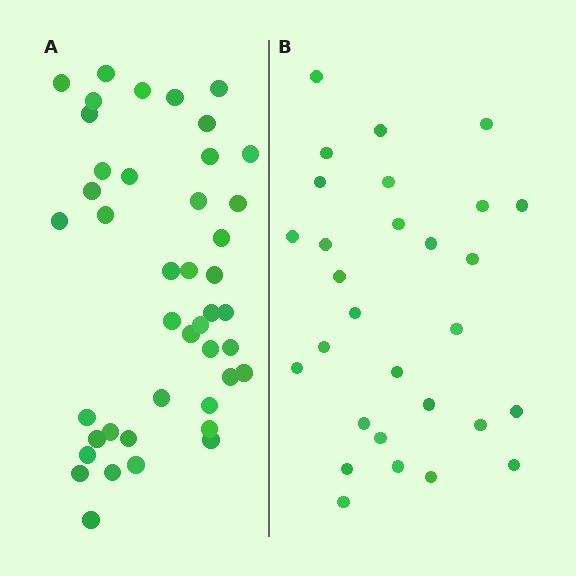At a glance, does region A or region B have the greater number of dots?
Region A (the left region) has more dots.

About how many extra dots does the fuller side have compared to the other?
Region A has approximately 15 more dots than region B.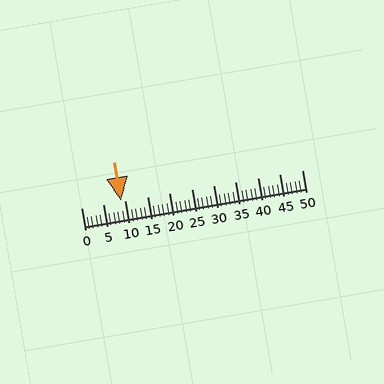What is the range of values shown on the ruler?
The ruler shows values from 0 to 50.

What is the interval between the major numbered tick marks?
The major tick marks are spaced 5 units apart.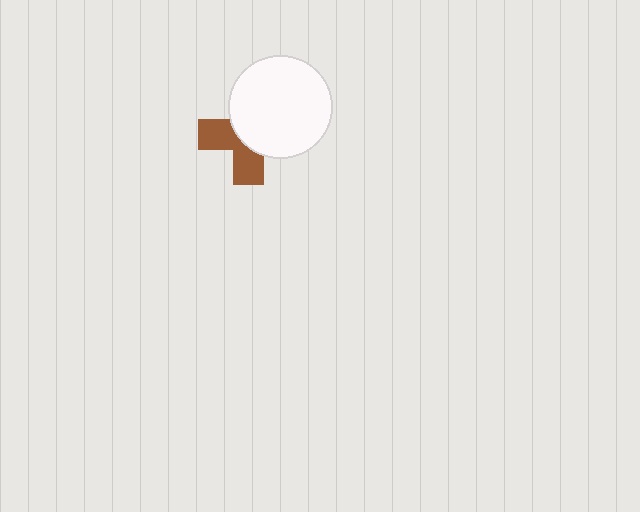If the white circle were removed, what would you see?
You would see the complete brown cross.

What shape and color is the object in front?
The object in front is a white circle.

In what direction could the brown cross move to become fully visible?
The brown cross could move toward the lower-left. That would shift it out from behind the white circle entirely.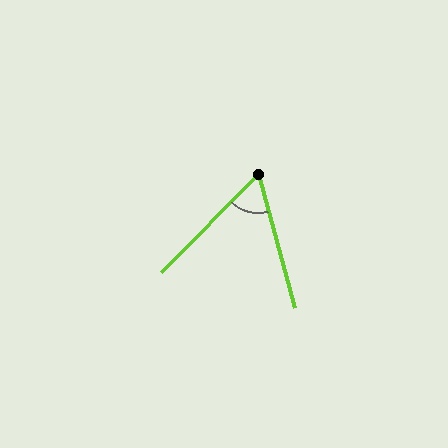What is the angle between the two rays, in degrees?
Approximately 60 degrees.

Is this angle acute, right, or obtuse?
It is acute.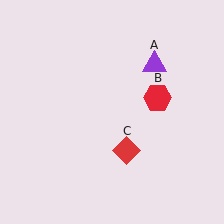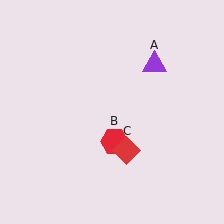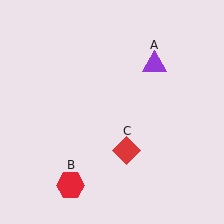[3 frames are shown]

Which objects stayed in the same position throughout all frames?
Purple triangle (object A) and red diamond (object C) remained stationary.